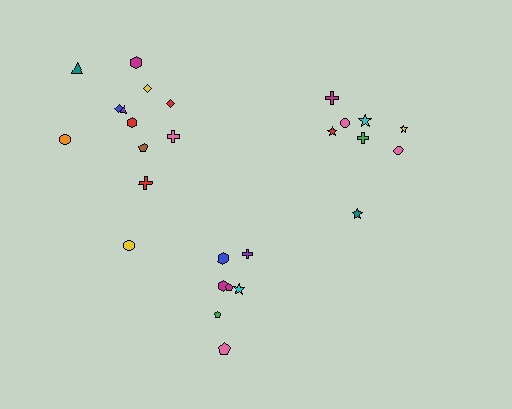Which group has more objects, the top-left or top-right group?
The top-left group.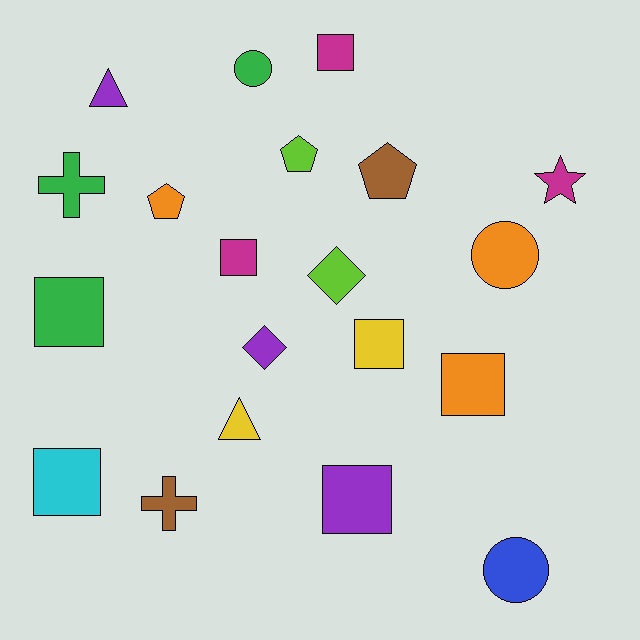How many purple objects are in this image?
There are 3 purple objects.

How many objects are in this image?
There are 20 objects.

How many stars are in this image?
There is 1 star.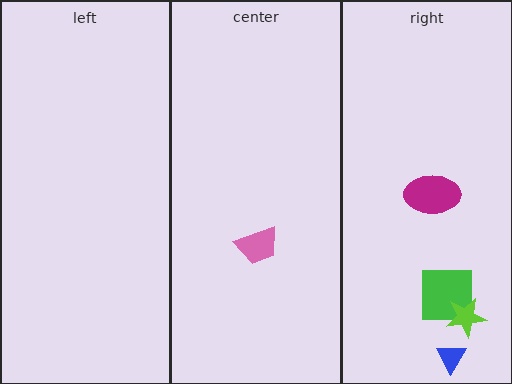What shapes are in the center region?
The pink trapezoid.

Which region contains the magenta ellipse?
The right region.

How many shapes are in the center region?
1.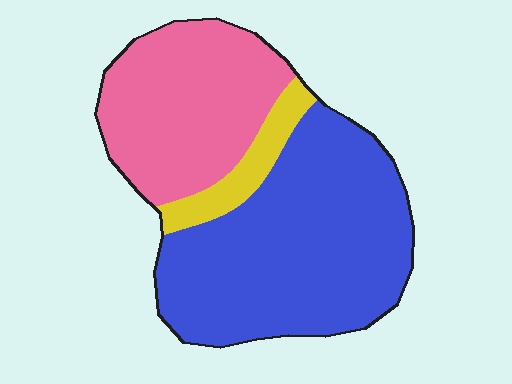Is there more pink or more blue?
Blue.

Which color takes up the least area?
Yellow, at roughly 10%.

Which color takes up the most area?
Blue, at roughly 55%.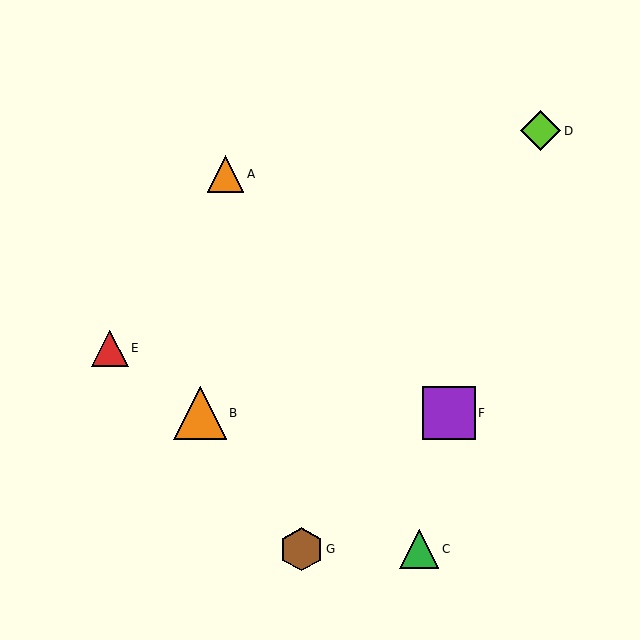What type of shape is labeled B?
Shape B is an orange triangle.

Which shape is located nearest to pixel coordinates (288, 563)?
The brown hexagon (labeled G) at (302, 549) is nearest to that location.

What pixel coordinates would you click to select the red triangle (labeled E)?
Click at (110, 348) to select the red triangle E.